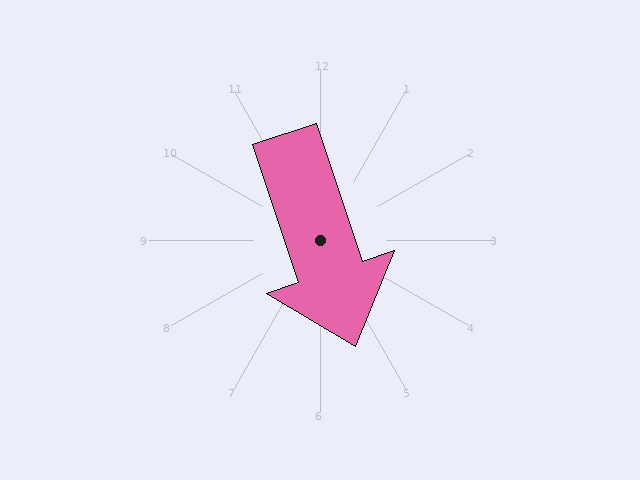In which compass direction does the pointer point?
South.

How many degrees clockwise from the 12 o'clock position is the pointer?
Approximately 162 degrees.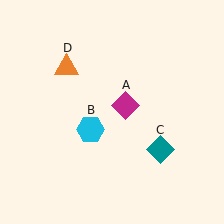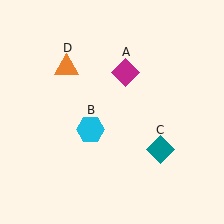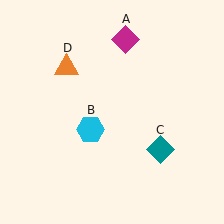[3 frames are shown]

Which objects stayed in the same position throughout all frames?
Cyan hexagon (object B) and teal diamond (object C) and orange triangle (object D) remained stationary.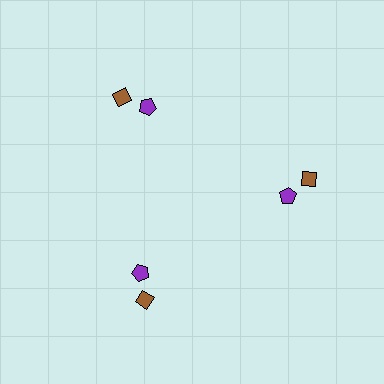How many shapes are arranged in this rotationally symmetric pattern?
There are 6 shapes, arranged in 3 groups of 2.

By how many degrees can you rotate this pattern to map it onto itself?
The pattern maps onto itself every 120 degrees of rotation.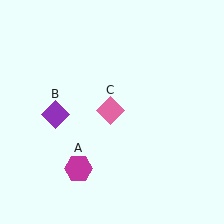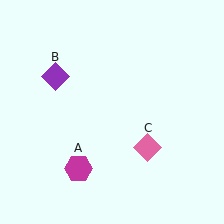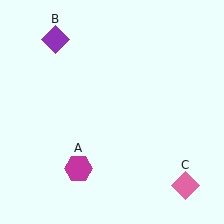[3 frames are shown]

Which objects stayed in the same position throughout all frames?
Magenta hexagon (object A) remained stationary.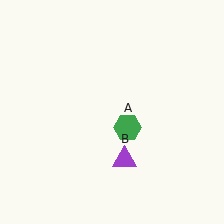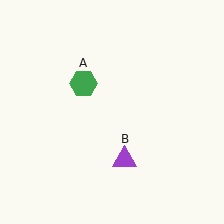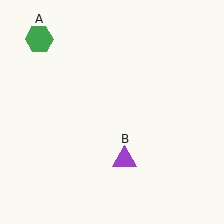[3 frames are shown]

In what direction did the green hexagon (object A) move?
The green hexagon (object A) moved up and to the left.